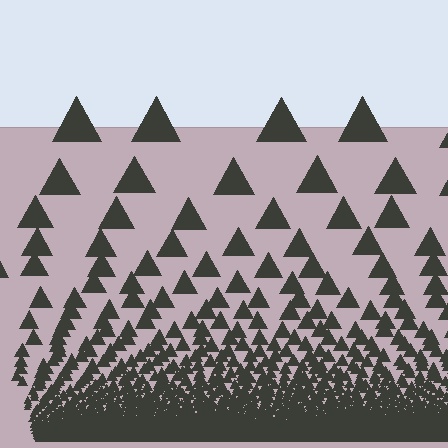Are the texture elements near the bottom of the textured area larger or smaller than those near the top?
Smaller. The gradient is inverted — elements near the bottom are smaller and denser.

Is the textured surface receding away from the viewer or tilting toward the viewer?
The surface appears to tilt toward the viewer. Texture elements get larger and sparser toward the top.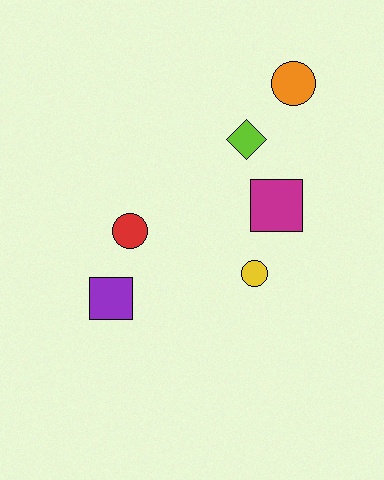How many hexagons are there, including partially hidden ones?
There are no hexagons.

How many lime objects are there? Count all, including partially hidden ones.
There is 1 lime object.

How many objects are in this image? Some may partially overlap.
There are 6 objects.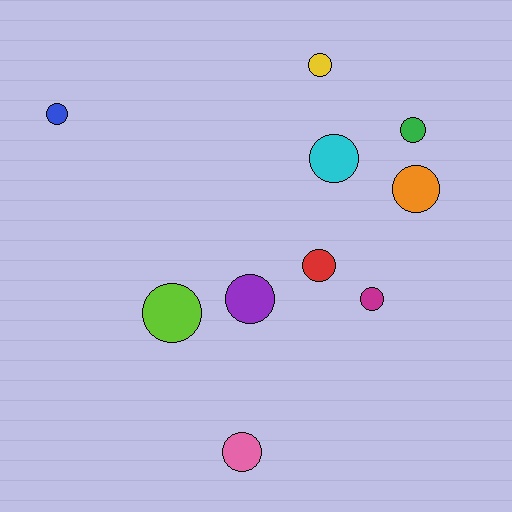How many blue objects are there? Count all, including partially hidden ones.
There is 1 blue object.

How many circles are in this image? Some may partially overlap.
There are 10 circles.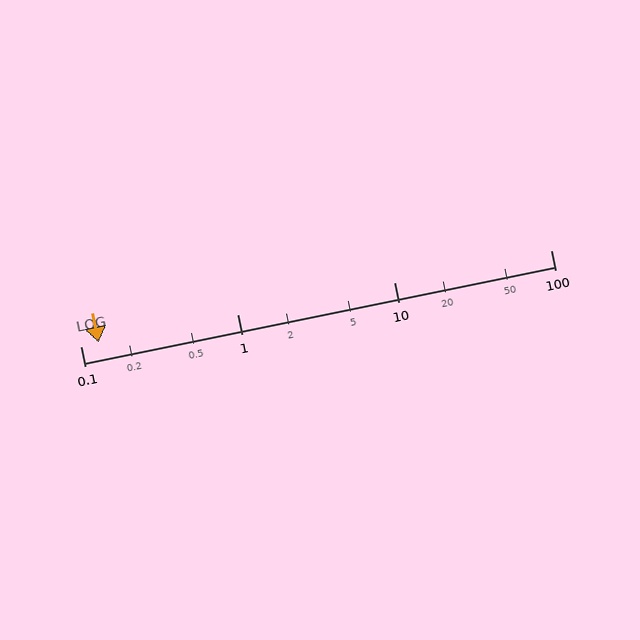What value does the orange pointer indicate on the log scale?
The pointer indicates approximately 0.13.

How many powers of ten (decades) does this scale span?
The scale spans 3 decades, from 0.1 to 100.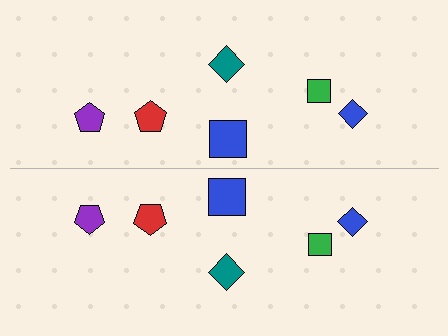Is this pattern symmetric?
Yes, this pattern has bilateral (reflection) symmetry.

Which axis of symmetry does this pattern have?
The pattern has a horizontal axis of symmetry running through the center of the image.